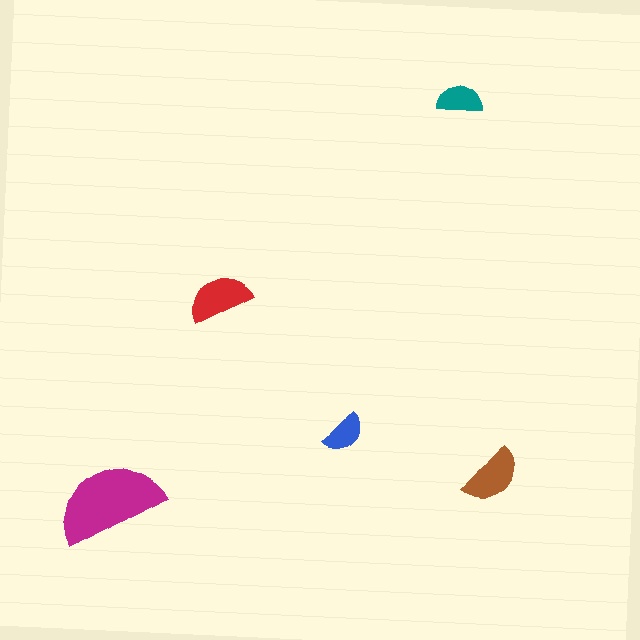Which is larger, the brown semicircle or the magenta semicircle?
The magenta one.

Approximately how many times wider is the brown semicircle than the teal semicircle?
About 1.5 times wider.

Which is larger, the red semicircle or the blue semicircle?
The red one.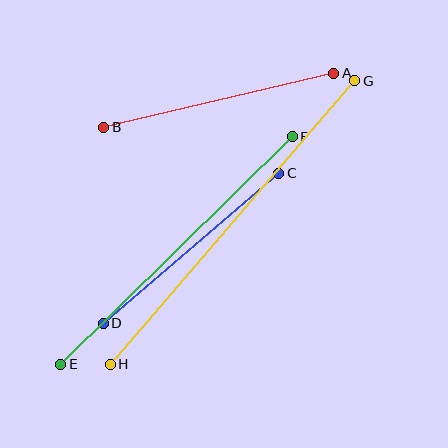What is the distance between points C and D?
The distance is approximately 231 pixels.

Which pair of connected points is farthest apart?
Points G and H are farthest apart.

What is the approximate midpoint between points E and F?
The midpoint is at approximately (177, 250) pixels.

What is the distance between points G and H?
The distance is approximately 375 pixels.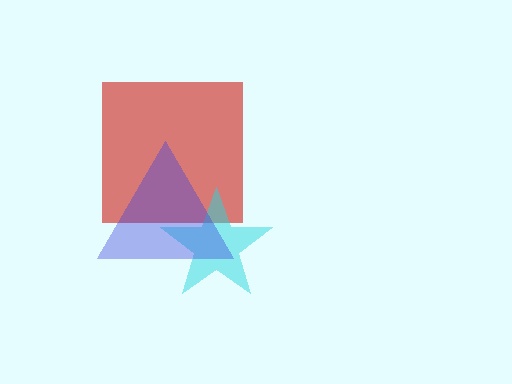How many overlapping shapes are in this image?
There are 3 overlapping shapes in the image.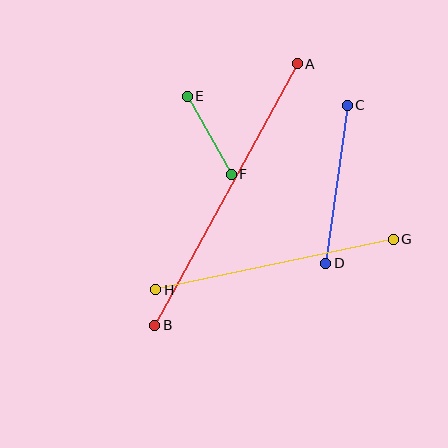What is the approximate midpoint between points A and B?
The midpoint is at approximately (226, 194) pixels.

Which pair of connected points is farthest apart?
Points A and B are farthest apart.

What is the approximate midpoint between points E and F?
The midpoint is at approximately (209, 135) pixels.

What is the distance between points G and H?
The distance is approximately 243 pixels.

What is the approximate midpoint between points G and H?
The midpoint is at approximately (274, 265) pixels.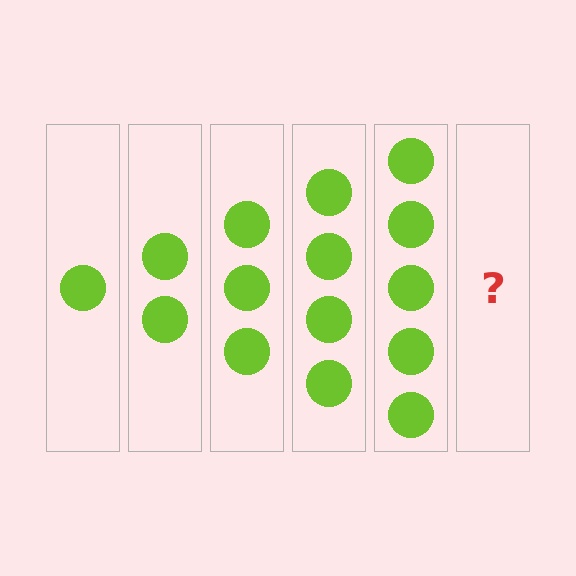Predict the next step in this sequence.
The next step is 6 circles.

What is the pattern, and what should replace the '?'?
The pattern is that each step adds one more circle. The '?' should be 6 circles.